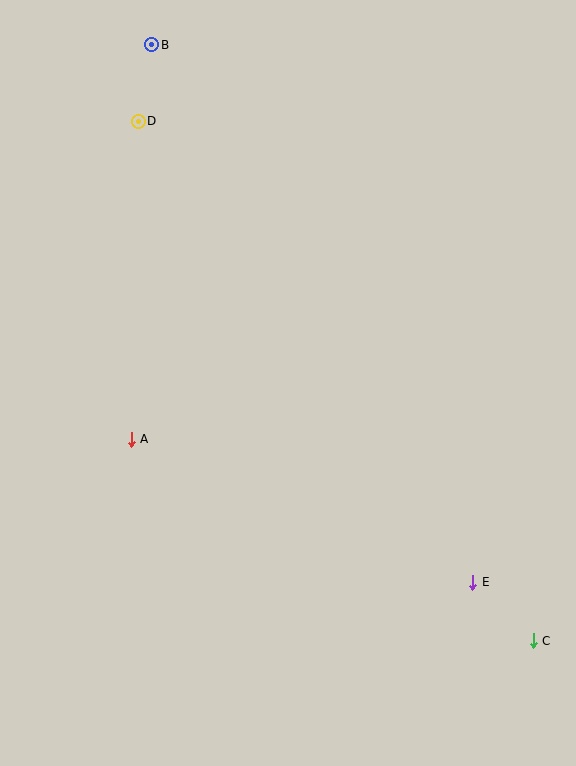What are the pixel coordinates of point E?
Point E is at (472, 582).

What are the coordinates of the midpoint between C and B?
The midpoint between C and B is at (343, 343).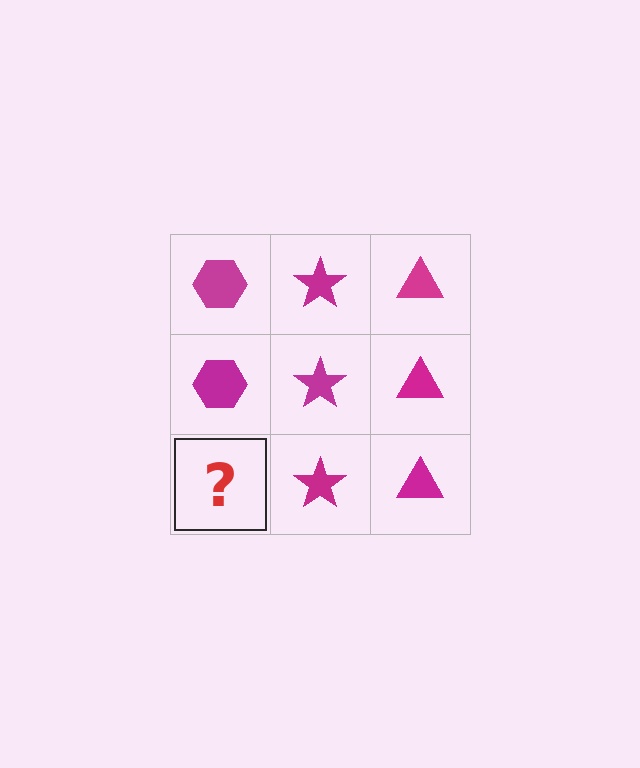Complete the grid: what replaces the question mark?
The question mark should be replaced with a magenta hexagon.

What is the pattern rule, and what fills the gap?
The rule is that each column has a consistent shape. The gap should be filled with a magenta hexagon.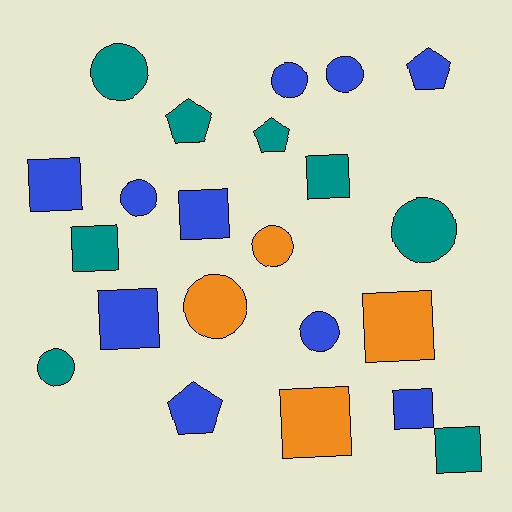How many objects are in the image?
There are 22 objects.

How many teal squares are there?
There are 3 teal squares.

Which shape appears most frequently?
Square, with 9 objects.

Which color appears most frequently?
Blue, with 10 objects.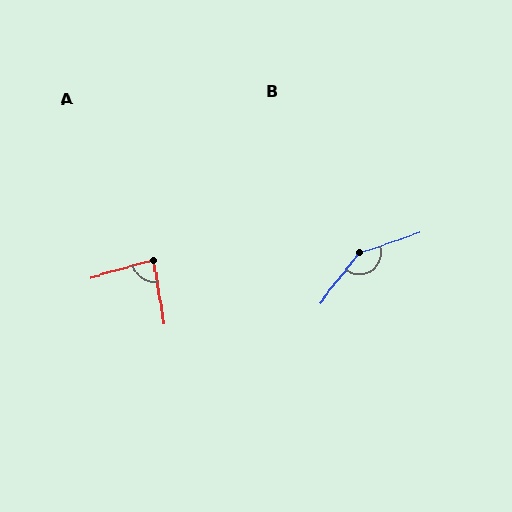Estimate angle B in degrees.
Approximately 146 degrees.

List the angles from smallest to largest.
A (84°), B (146°).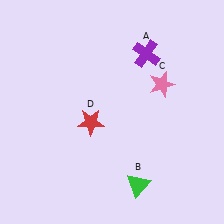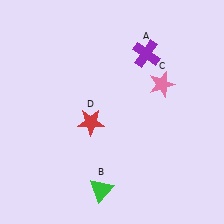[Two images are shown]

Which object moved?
The green triangle (B) moved left.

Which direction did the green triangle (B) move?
The green triangle (B) moved left.